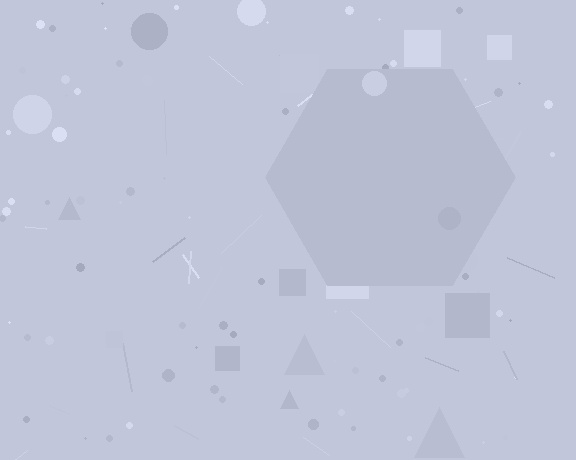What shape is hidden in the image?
A hexagon is hidden in the image.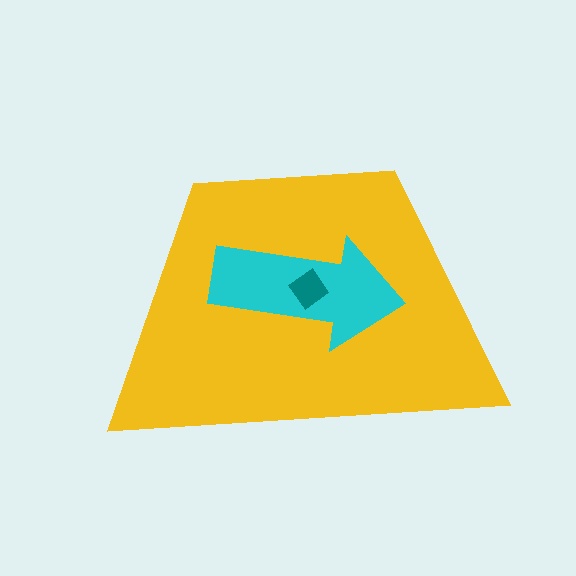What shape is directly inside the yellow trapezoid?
The cyan arrow.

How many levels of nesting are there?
3.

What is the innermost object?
The teal diamond.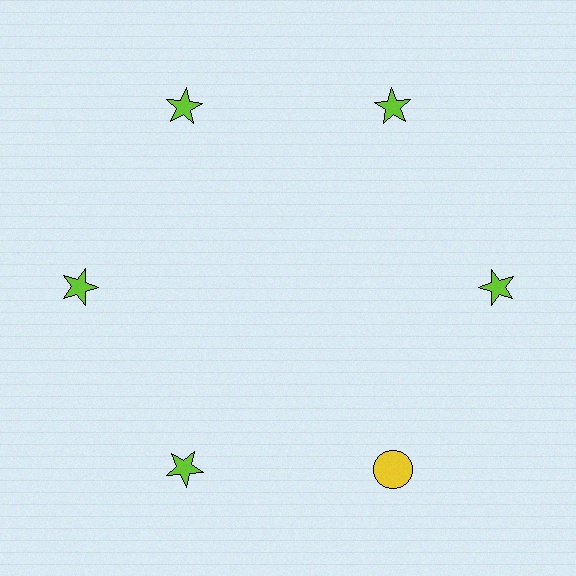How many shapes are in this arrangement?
There are 6 shapes arranged in a ring pattern.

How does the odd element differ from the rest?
It differs in both color (yellow instead of lime) and shape (circle instead of star).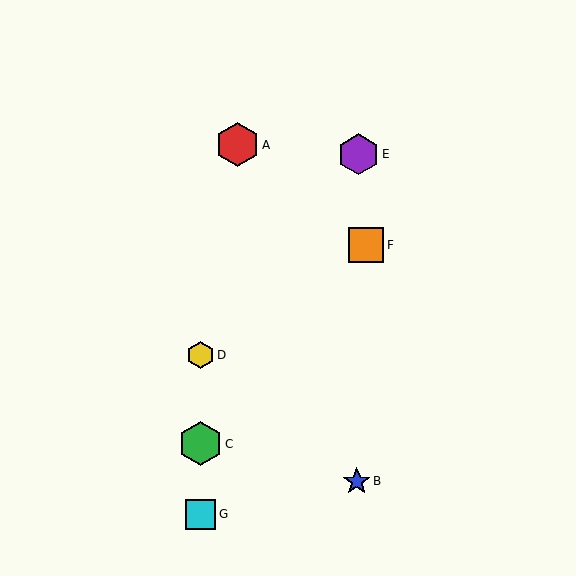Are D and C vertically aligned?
Yes, both are at x≈200.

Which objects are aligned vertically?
Objects C, D, G are aligned vertically.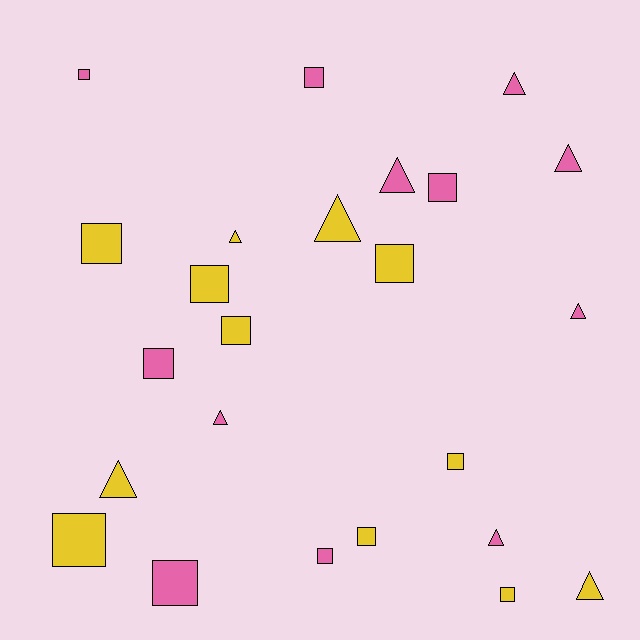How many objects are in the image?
There are 24 objects.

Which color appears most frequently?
Pink, with 12 objects.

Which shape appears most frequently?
Square, with 14 objects.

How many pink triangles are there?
There are 6 pink triangles.